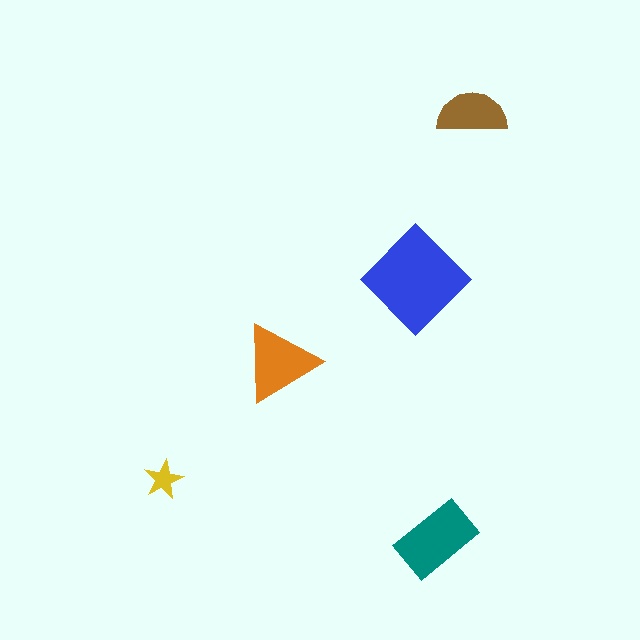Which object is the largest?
The blue diamond.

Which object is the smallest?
The yellow star.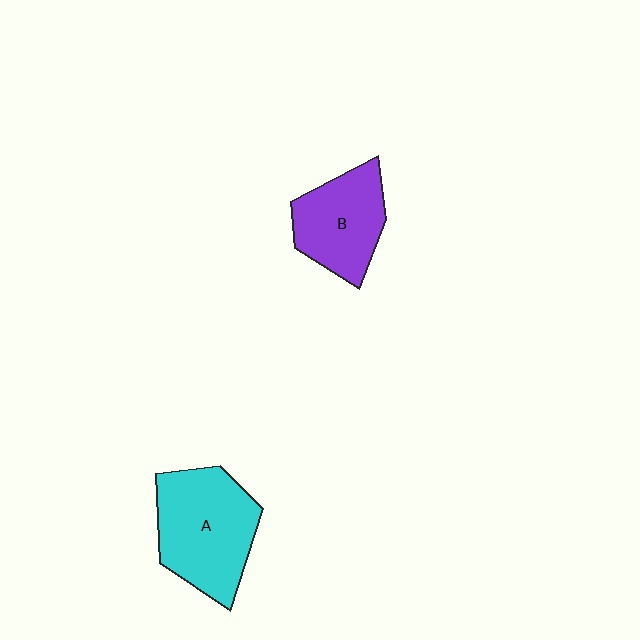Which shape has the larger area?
Shape A (cyan).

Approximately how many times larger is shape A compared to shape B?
Approximately 1.3 times.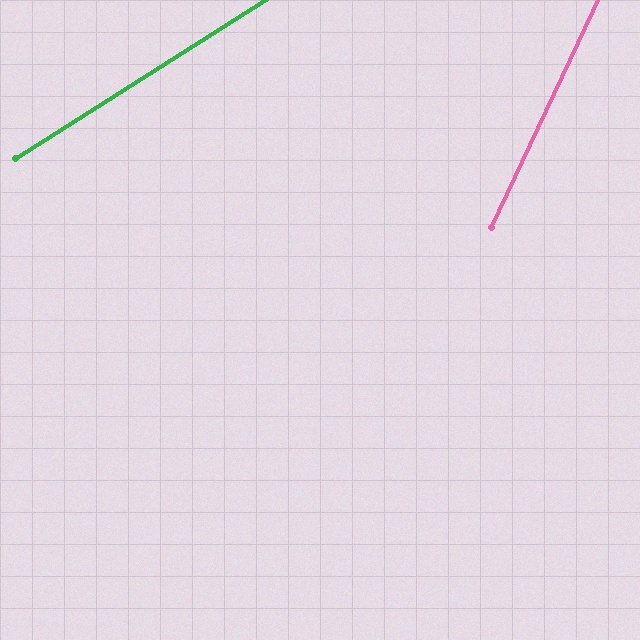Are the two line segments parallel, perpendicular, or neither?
Neither parallel nor perpendicular — they differ by about 32°.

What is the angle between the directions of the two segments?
Approximately 32 degrees.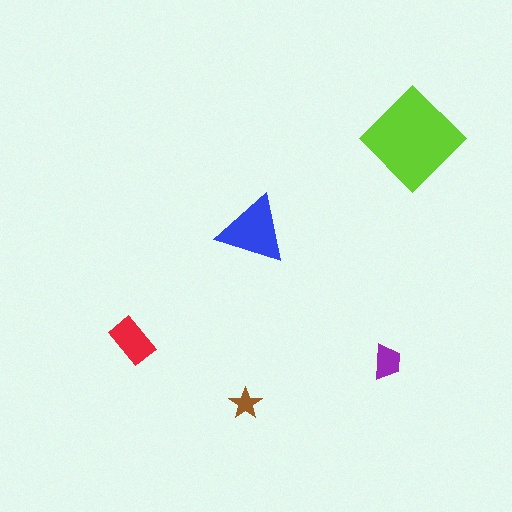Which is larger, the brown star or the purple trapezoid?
The purple trapezoid.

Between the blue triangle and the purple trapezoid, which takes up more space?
The blue triangle.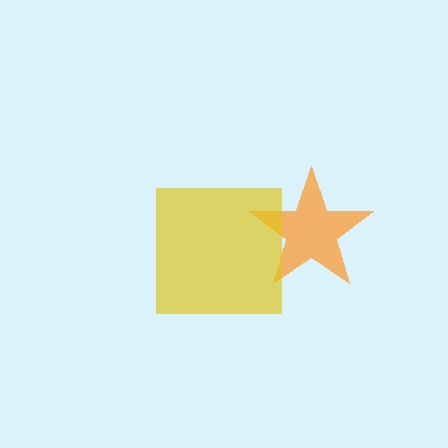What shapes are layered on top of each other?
The layered shapes are: an orange star, a yellow square.